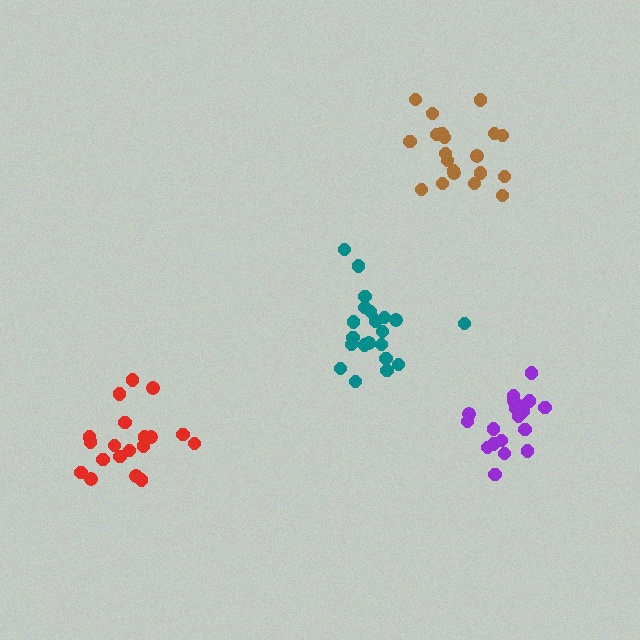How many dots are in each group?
Group 1: 20 dots, Group 2: 21 dots, Group 3: 19 dots, Group 4: 19 dots (79 total).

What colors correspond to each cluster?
The clusters are colored: brown, teal, purple, red.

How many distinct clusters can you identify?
There are 4 distinct clusters.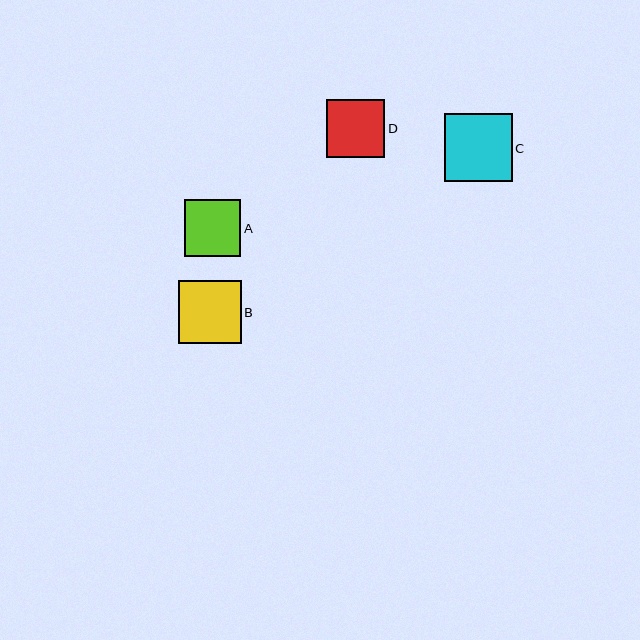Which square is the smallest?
Square A is the smallest with a size of approximately 56 pixels.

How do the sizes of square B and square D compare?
Square B and square D are approximately the same size.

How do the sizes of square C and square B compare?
Square C and square B are approximately the same size.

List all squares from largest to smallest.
From largest to smallest: C, B, D, A.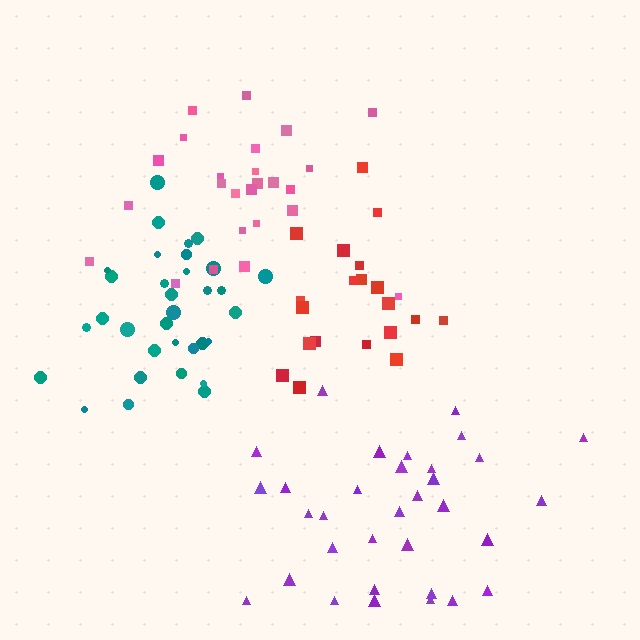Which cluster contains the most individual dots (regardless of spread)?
Purple (33).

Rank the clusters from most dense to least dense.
teal, purple, red, pink.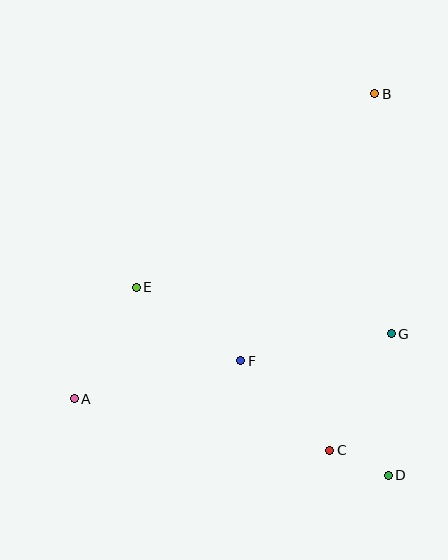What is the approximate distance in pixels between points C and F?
The distance between C and F is approximately 126 pixels.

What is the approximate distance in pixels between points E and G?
The distance between E and G is approximately 259 pixels.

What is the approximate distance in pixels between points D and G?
The distance between D and G is approximately 142 pixels.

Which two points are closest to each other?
Points C and D are closest to each other.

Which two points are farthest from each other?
Points A and B are farthest from each other.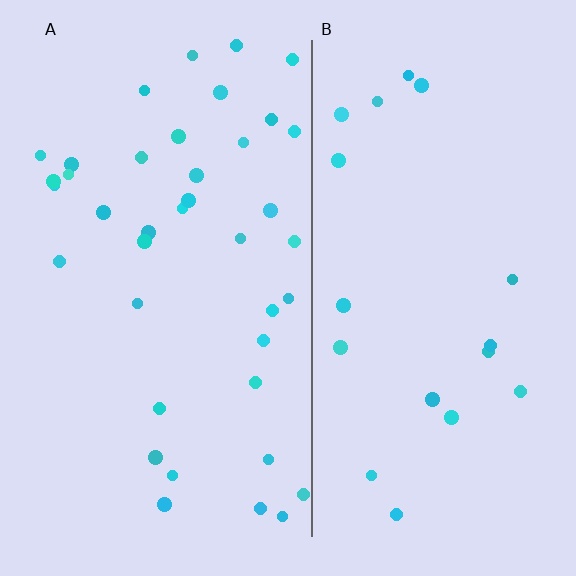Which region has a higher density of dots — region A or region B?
A (the left).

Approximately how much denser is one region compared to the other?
Approximately 2.1× — region A over region B.